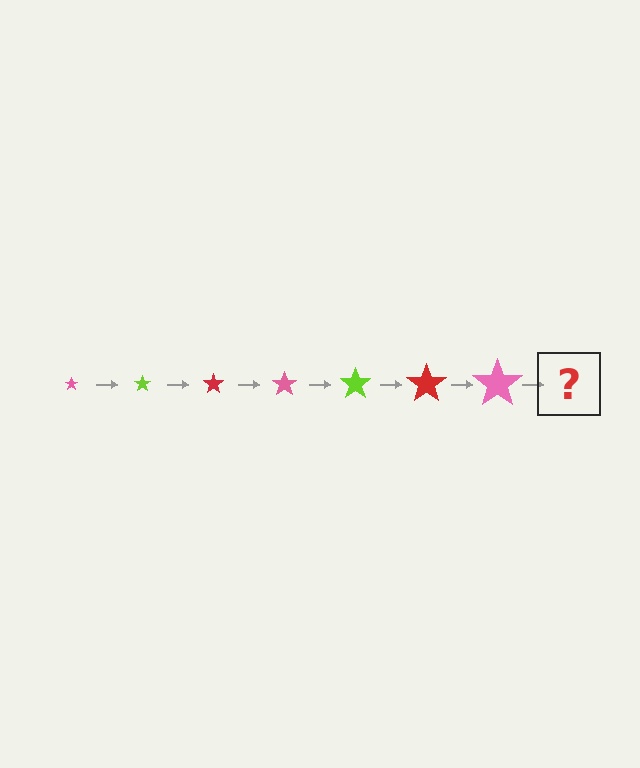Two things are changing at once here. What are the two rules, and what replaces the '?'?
The two rules are that the star grows larger each step and the color cycles through pink, lime, and red. The '?' should be a lime star, larger than the previous one.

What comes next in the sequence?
The next element should be a lime star, larger than the previous one.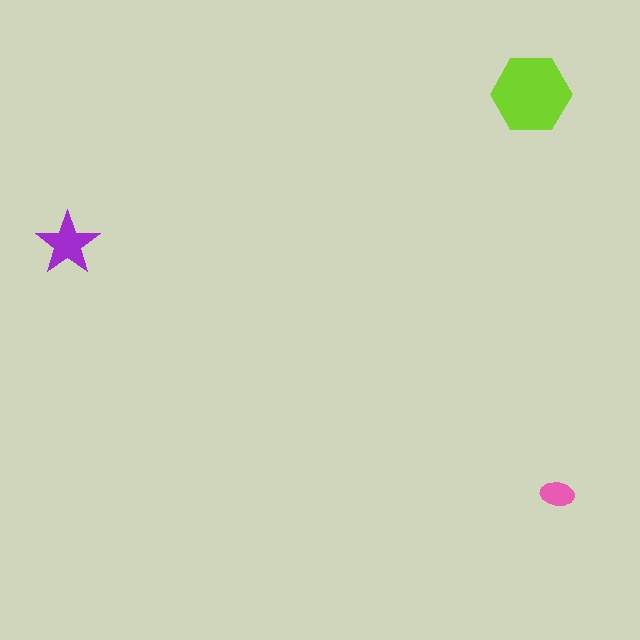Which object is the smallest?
The pink ellipse.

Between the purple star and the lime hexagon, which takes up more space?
The lime hexagon.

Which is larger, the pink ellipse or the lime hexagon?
The lime hexagon.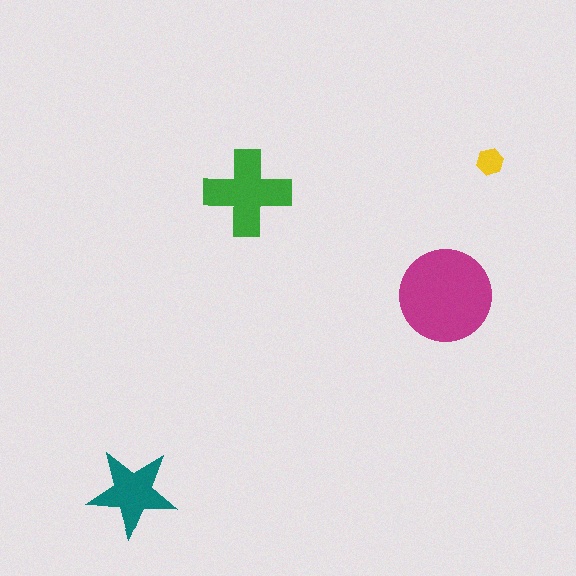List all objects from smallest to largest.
The yellow hexagon, the teal star, the green cross, the magenta circle.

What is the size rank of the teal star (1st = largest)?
3rd.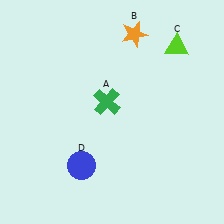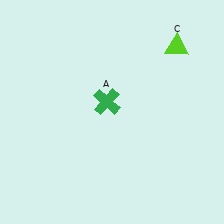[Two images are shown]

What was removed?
The orange star (B), the blue circle (D) were removed in Image 2.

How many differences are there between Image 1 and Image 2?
There are 2 differences between the two images.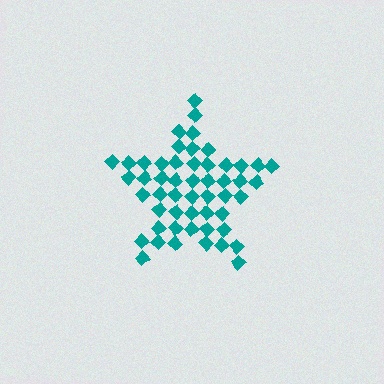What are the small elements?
The small elements are diamonds.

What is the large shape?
The large shape is a star.